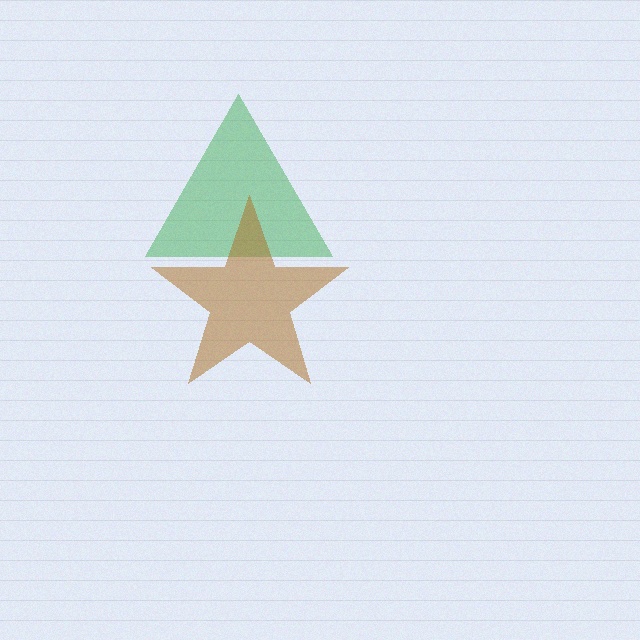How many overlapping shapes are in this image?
There are 2 overlapping shapes in the image.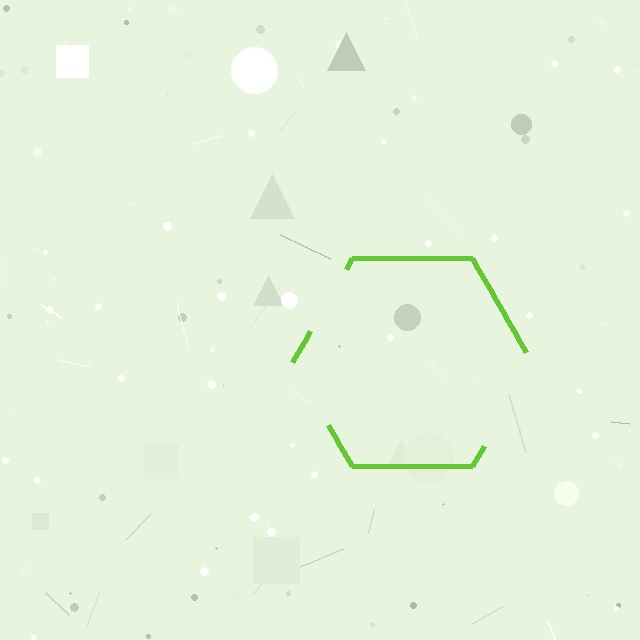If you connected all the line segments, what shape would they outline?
They would outline a hexagon.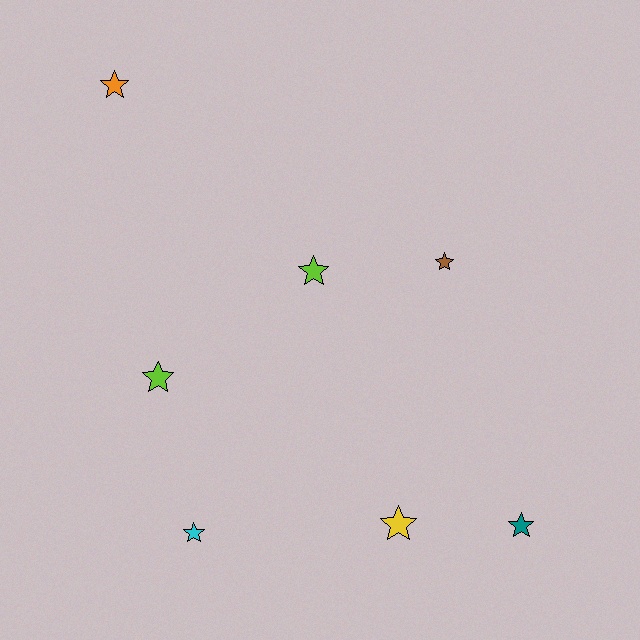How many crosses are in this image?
There are no crosses.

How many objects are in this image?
There are 7 objects.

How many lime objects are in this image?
There are 2 lime objects.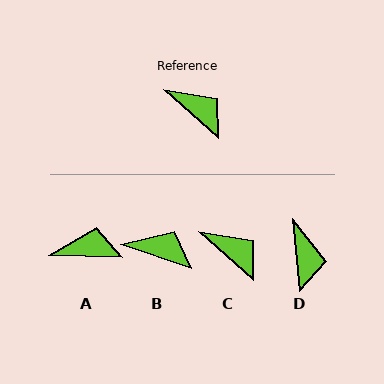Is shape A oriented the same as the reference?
No, it is off by about 40 degrees.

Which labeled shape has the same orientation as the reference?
C.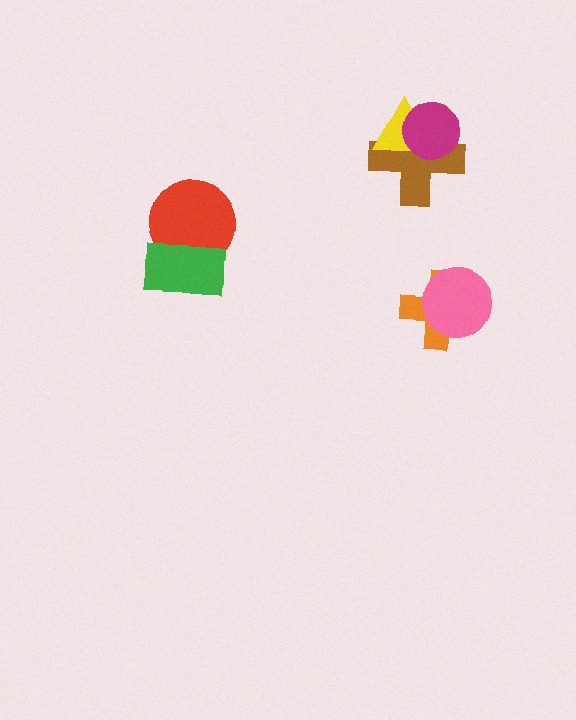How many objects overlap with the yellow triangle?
2 objects overlap with the yellow triangle.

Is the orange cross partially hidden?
Yes, it is partially covered by another shape.